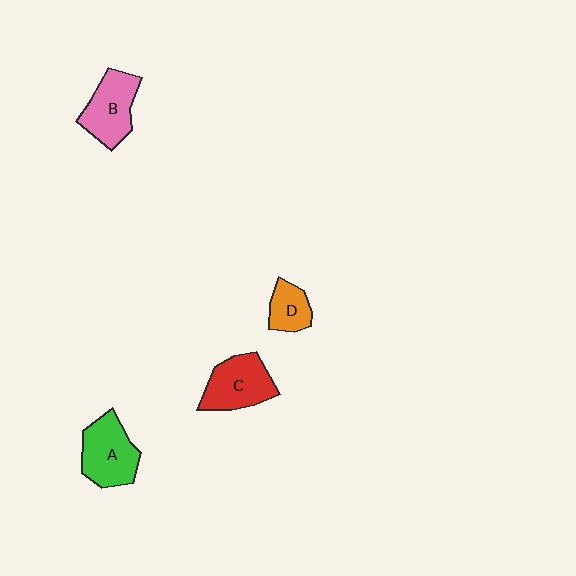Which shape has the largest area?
Shape A (green).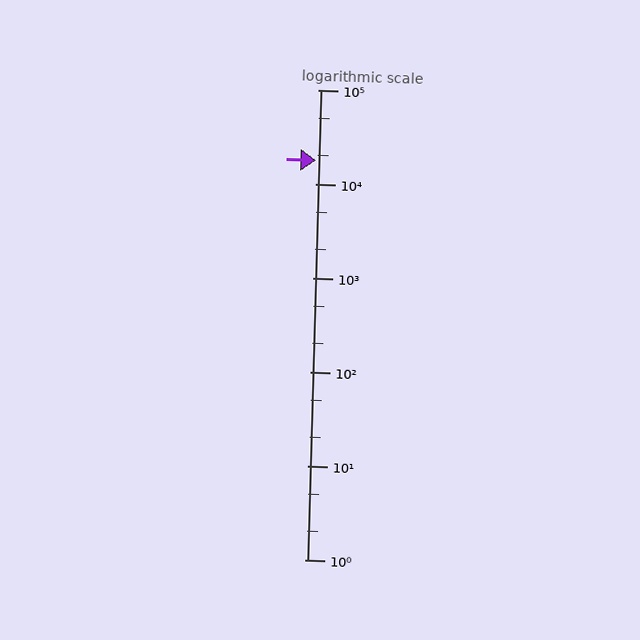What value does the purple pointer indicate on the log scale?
The pointer indicates approximately 18000.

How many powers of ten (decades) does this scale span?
The scale spans 5 decades, from 1 to 100000.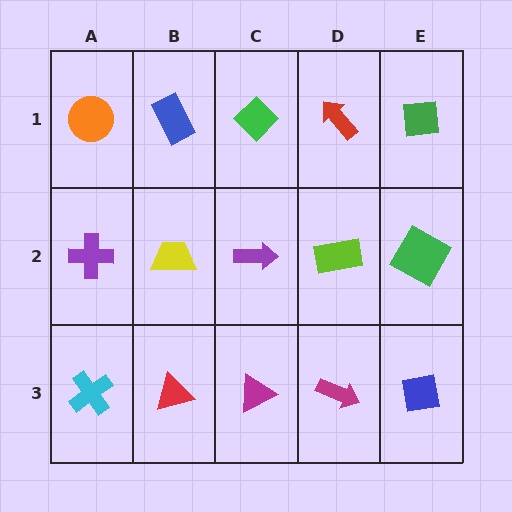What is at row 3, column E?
A blue square.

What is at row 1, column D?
A red arrow.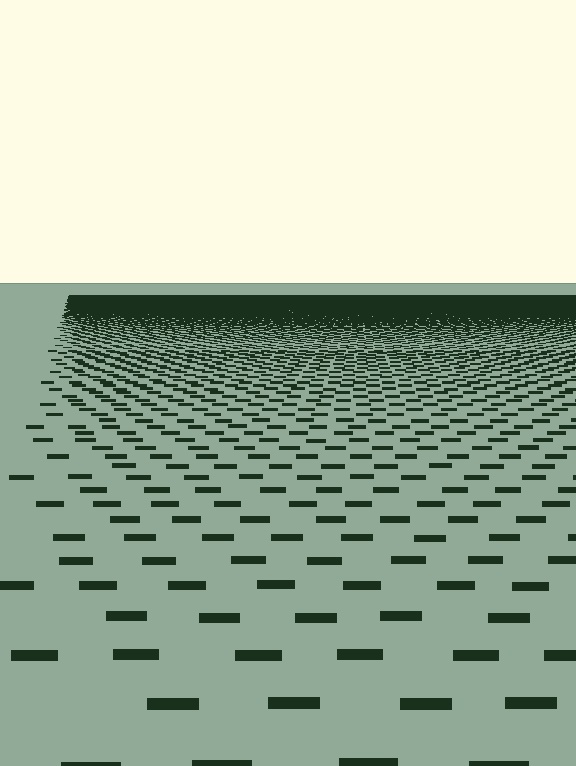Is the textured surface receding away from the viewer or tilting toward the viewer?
The surface is receding away from the viewer. Texture elements get smaller and denser toward the top.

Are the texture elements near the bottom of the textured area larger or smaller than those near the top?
Larger. Near the bottom, elements are closer to the viewer and appear at a bigger on-screen size.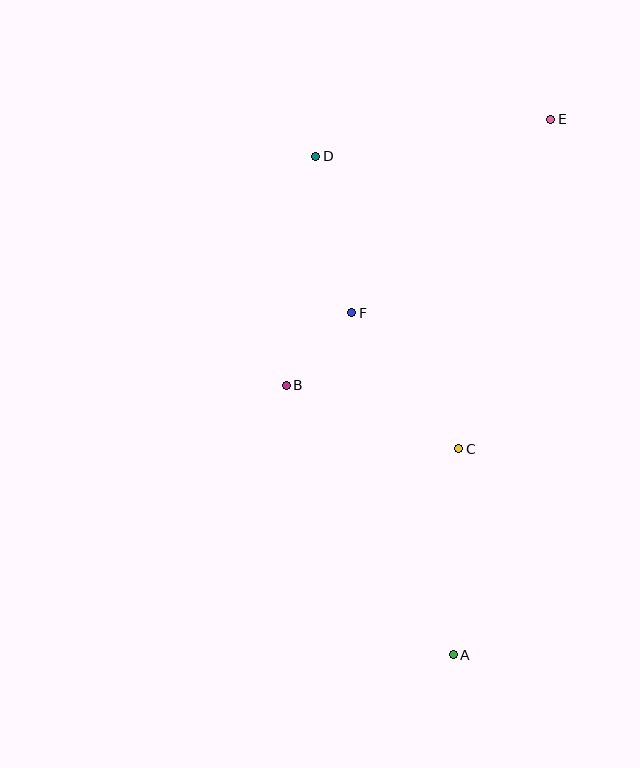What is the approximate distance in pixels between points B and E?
The distance between B and E is approximately 375 pixels.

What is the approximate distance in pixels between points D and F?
The distance between D and F is approximately 161 pixels.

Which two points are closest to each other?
Points B and F are closest to each other.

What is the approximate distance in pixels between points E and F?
The distance between E and F is approximately 278 pixels.